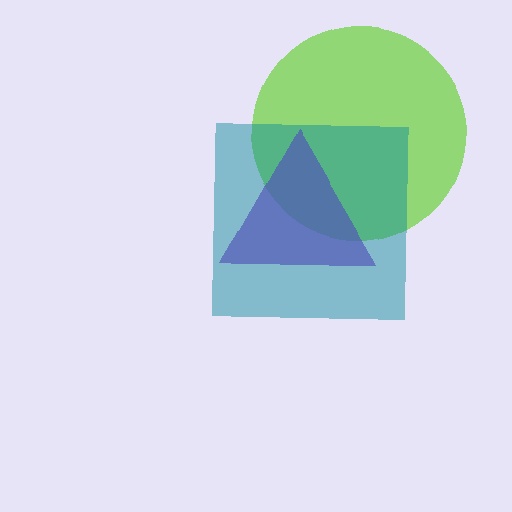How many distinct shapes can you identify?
There are 3 distinct shapes: a lime circle, a purple triangle, a teal square.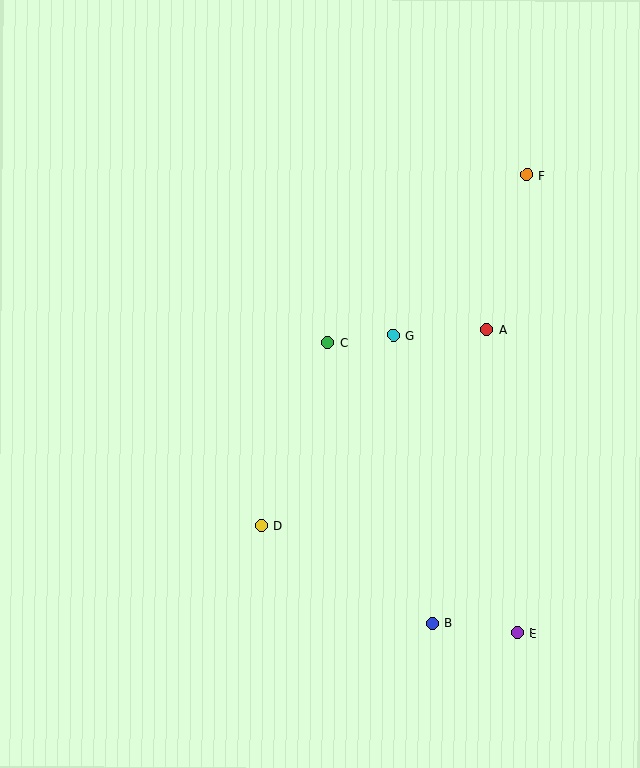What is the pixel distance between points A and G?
The distance between A and G is 94 pixels.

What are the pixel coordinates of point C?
Point C is at (328, 343).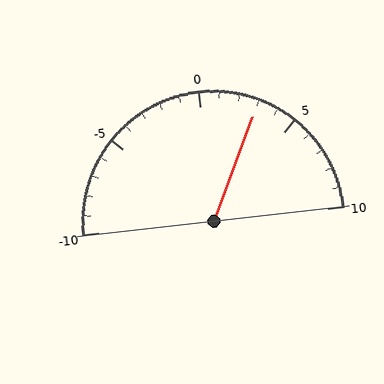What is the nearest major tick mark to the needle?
The nearest major tick mark is 5.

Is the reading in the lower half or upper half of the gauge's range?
The reading is in the upper half of the range (-10 to 10).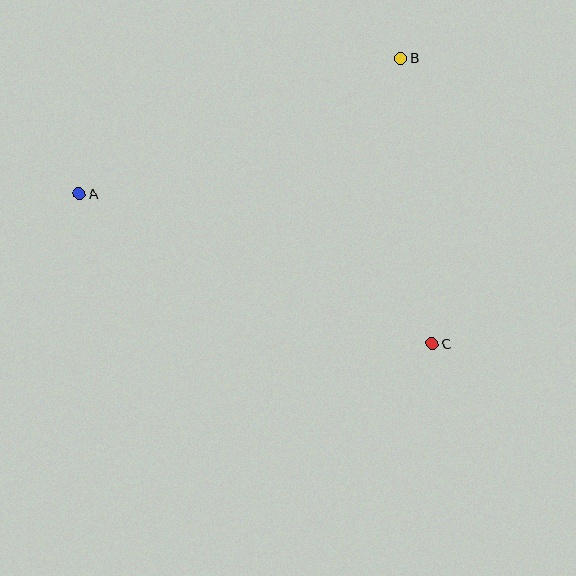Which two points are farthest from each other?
Points A and C are farthest from each other.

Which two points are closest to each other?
Points B and C are closest to each other.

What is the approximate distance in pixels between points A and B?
The distance between A and B is approximately 349 pixels.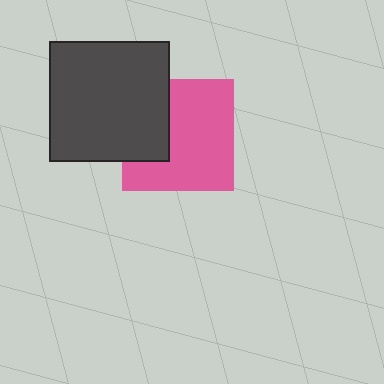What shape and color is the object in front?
The object in front is a dark gray square.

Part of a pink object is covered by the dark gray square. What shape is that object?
It is a square.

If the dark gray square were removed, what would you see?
You would see the complete pink square.